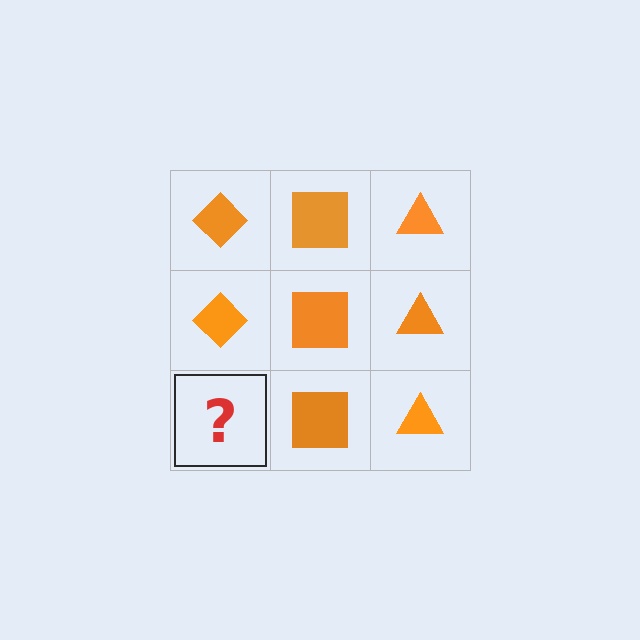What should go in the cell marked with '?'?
The missing cell should contain an orange diamond.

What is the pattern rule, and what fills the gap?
The rule is that each column has a consistent shape. The gap should be filled with an orange diamond.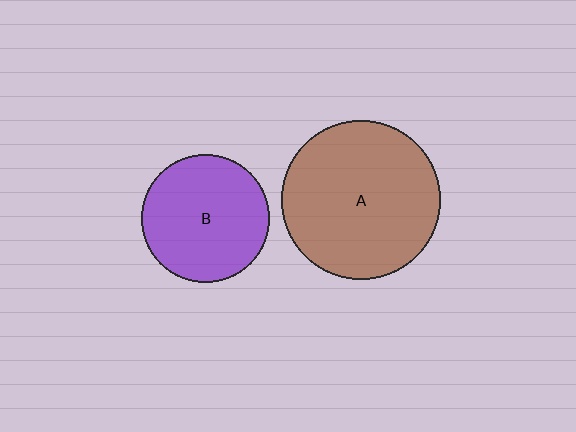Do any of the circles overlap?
No, none of the circles overlap.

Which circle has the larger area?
Circle A (brown).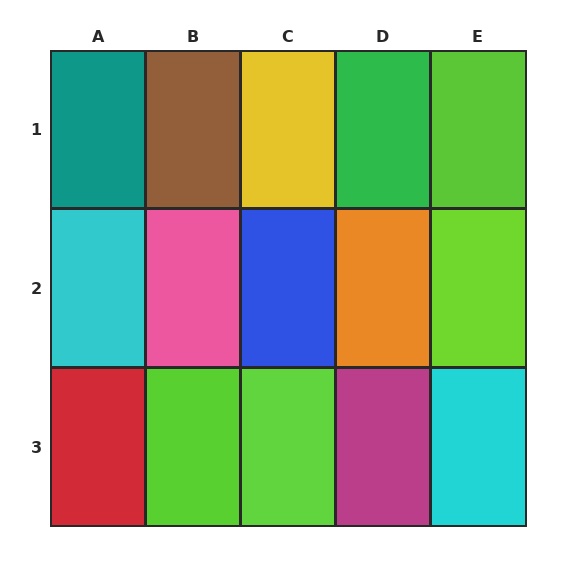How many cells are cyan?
2 cells are cyan.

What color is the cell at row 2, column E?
Lime.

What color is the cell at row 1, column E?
Lime.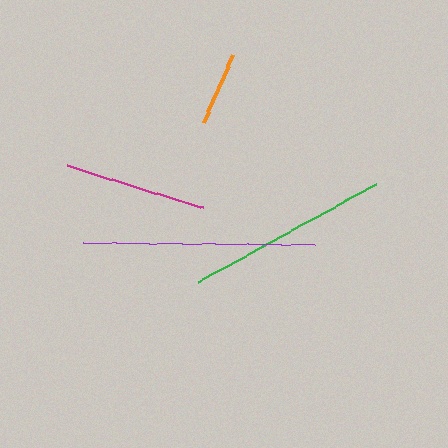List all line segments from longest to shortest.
From longest to shortest: purple, green, magenta, orange.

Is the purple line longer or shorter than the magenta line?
The purple line is longer than the magenta line.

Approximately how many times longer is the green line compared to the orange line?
The green line is approximately 2.7 times the length of the orange line.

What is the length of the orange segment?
The orange segment is approximately 75 pixels long.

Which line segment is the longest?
The purple line is the longest at approximately 231 pixels.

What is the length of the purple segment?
The purple segment is approximately 231 pixels long.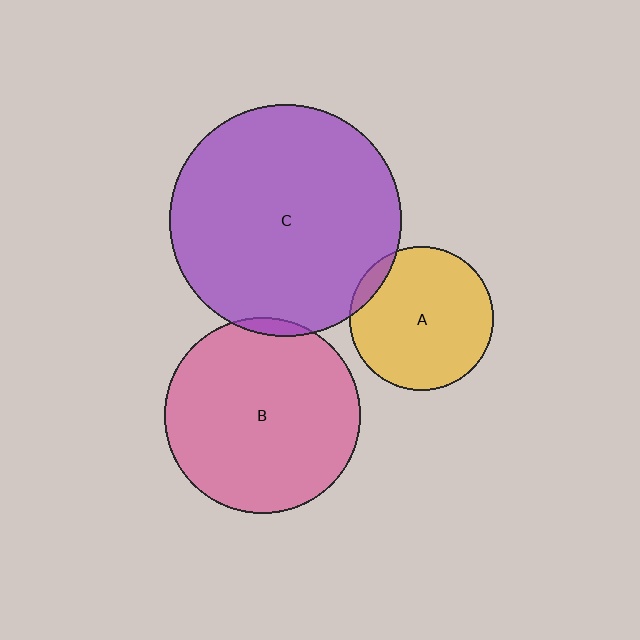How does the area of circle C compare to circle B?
Approximately 1.4 times.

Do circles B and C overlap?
Yes.